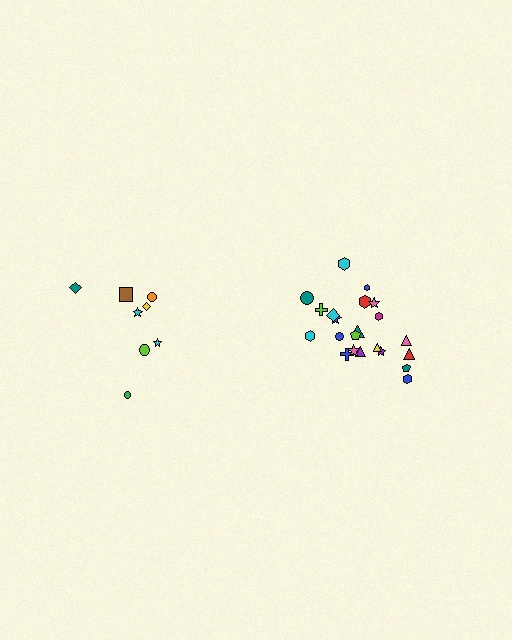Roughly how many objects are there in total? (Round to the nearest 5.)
Roughly 30 objects in total.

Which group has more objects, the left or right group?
The right group.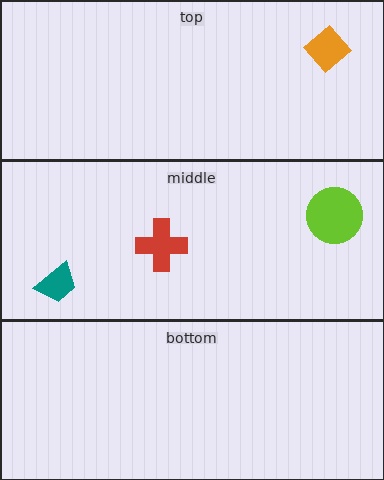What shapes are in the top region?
The orange diamond.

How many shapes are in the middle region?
3.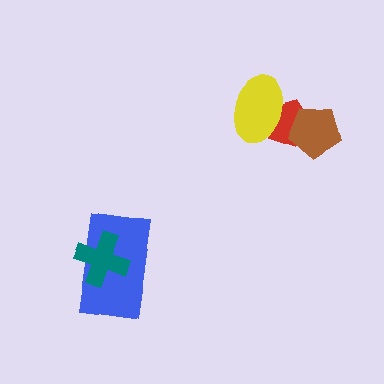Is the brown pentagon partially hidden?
No, no other shape covers it.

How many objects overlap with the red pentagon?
2 objects overlap with the red pentagon.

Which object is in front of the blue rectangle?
The teal cross is in front of the blue rectangle.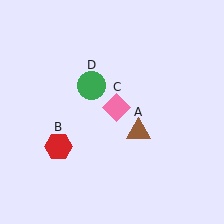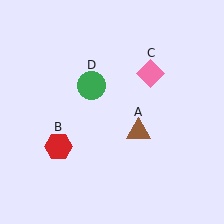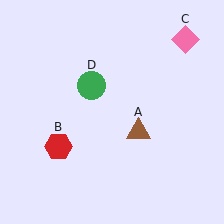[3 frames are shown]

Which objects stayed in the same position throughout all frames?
Brown triangle (object A) and red hexagon (object B) and green circle (object D) remained stationary.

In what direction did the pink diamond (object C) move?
The pink diamond (object C) moved up and to the right.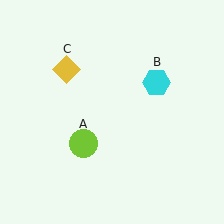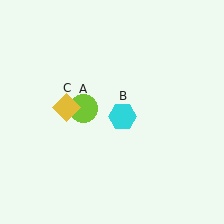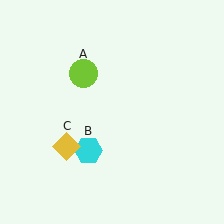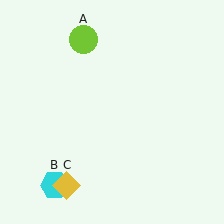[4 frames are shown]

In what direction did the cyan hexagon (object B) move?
The cyan hexagon (object B) moved down and to the left.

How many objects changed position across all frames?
3 objects changed position: lime circle (object A), cyan hexagon (object B), yellow diamond (object C).